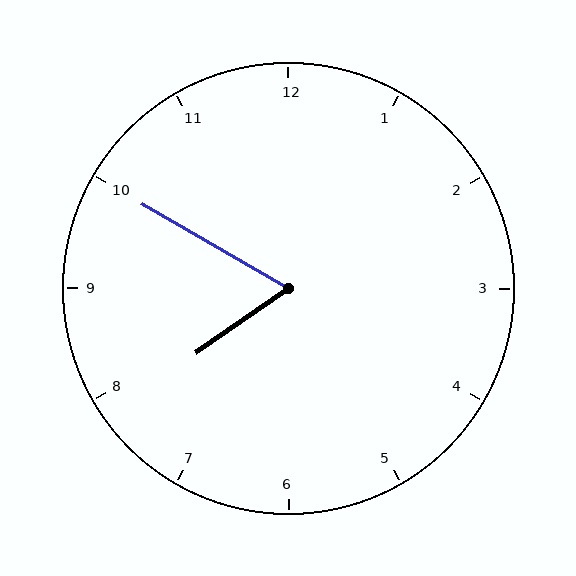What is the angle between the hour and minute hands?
Approximately 65 degrees.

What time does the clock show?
7:50.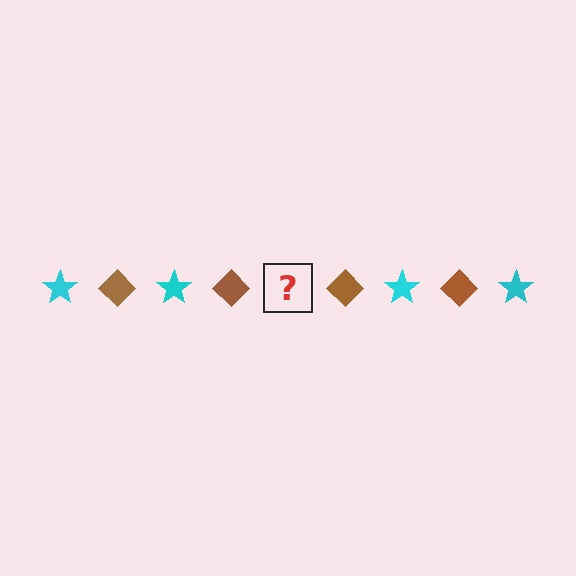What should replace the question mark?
The question mark should be replaced with a cyan star.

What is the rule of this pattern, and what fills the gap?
The rule is that the pattern alternates between cyan star and brown diamond. The gap should be filled with a cyan star.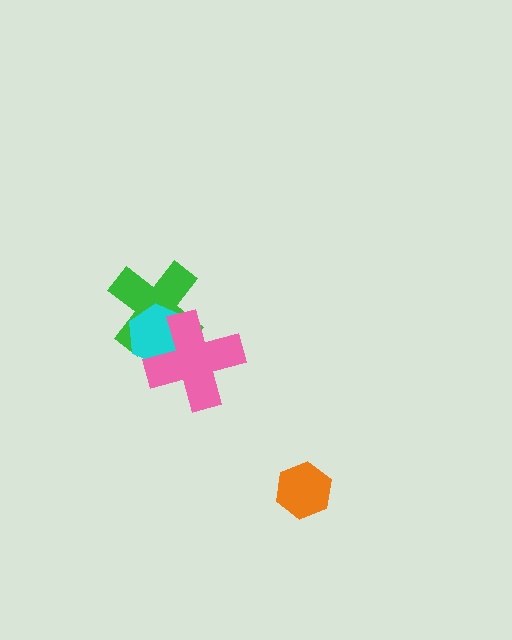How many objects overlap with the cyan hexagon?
2 objects overlap with the cyan hexagon.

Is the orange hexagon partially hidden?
No, no other shape covers it.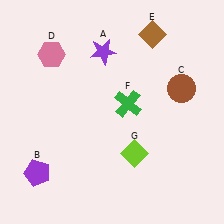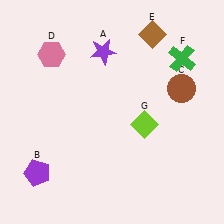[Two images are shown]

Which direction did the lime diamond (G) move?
The lime diamond (G) moved up.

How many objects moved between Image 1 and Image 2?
2 objects moved between the two images.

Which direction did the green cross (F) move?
The green cross (F) moved right.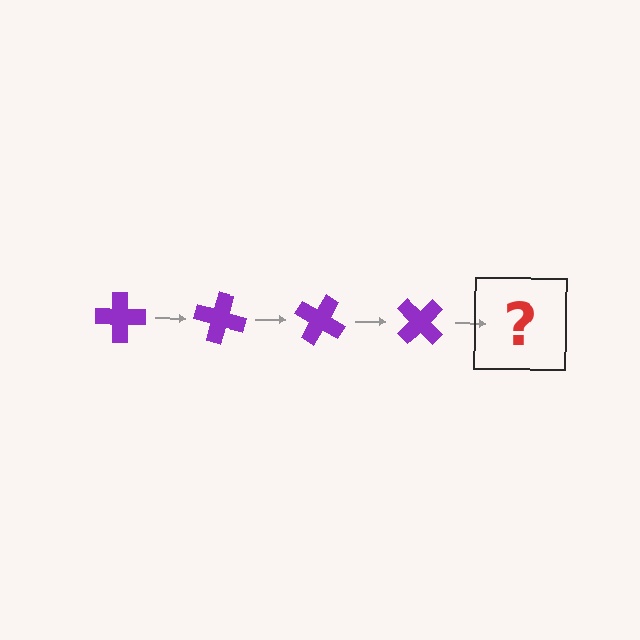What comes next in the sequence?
The next element should be a purple cross rotated 60 degrees.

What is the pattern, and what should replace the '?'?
The pattern is that the cross rotates 15 degrees each step. The '?' should be a purple cross rotated 60 degrees.